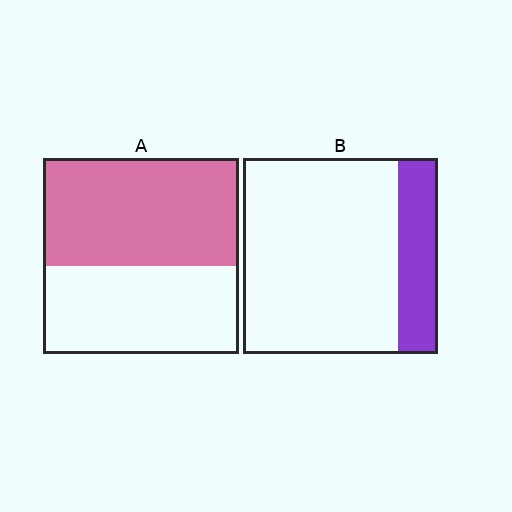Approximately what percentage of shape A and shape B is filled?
A is approximately 55% and B is approximately 20%.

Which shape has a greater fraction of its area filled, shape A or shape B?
Shape A.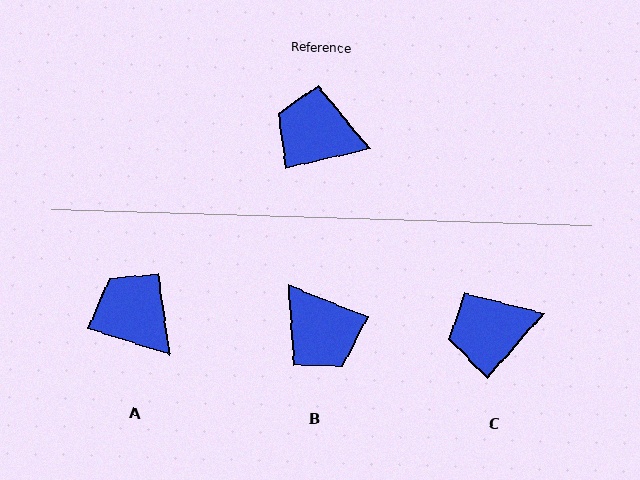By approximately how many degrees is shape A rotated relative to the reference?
Approximately 30 degrees clockwise.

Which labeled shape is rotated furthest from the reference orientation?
B, about 145 degrees away.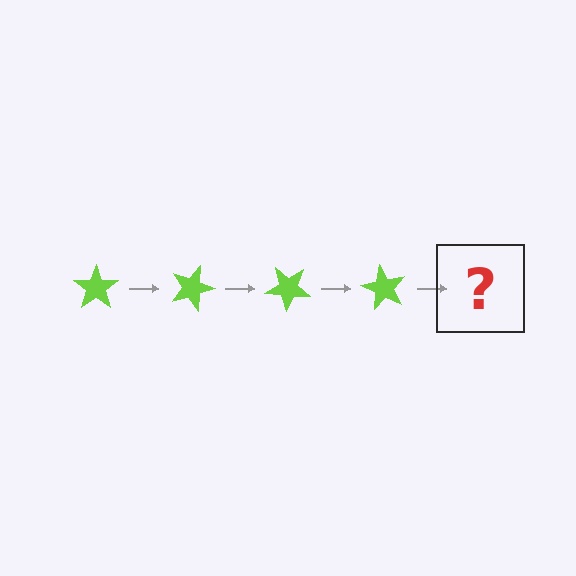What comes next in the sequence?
The next element should be a lime star rotated 80 degrees.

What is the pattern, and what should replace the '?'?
The pattern is that the star rotates 20 degrees each step. The '?' should be a lime star rotated 80 degrees.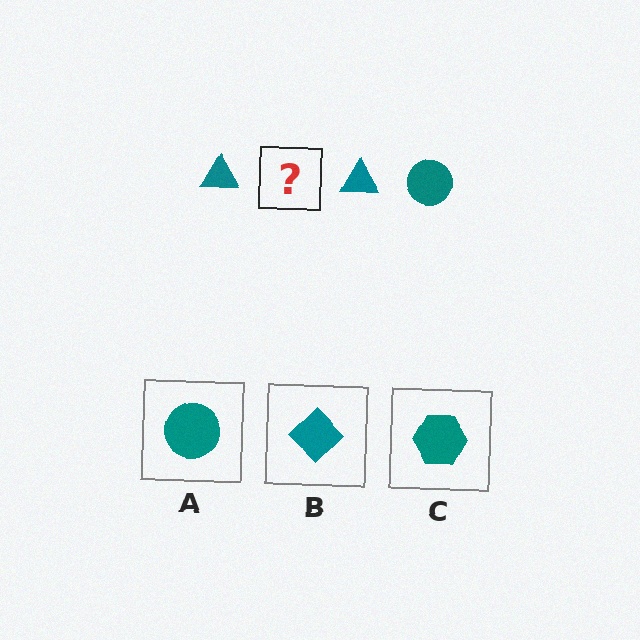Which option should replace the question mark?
Option A.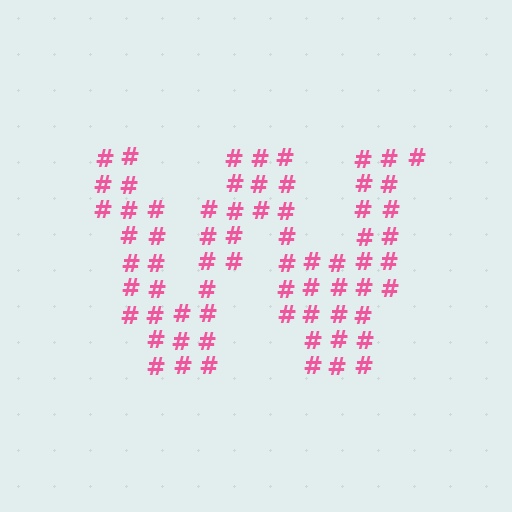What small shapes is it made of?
It is made of small hash symbols.